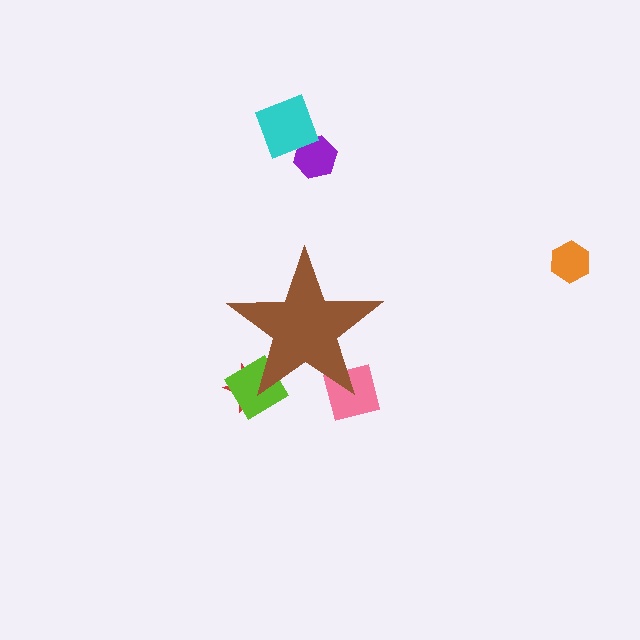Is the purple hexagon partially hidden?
No, the purple hexagon is fully visible.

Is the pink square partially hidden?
Yes, the pink square is partially hidden behind the brown star.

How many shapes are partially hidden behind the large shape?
3 shapes are partially hidden.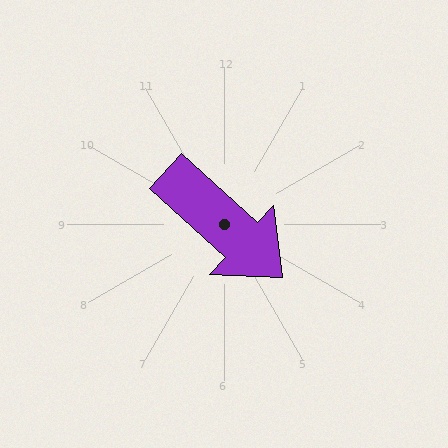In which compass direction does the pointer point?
Southeast.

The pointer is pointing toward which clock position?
Roughly 4 o'clock.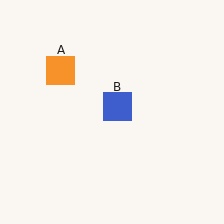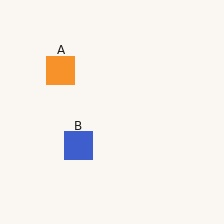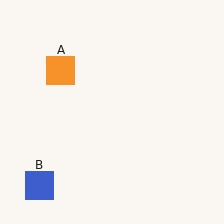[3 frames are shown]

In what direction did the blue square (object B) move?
The blue square (object B) moved down and to the left.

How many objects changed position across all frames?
1 object changed position: blue square (object B).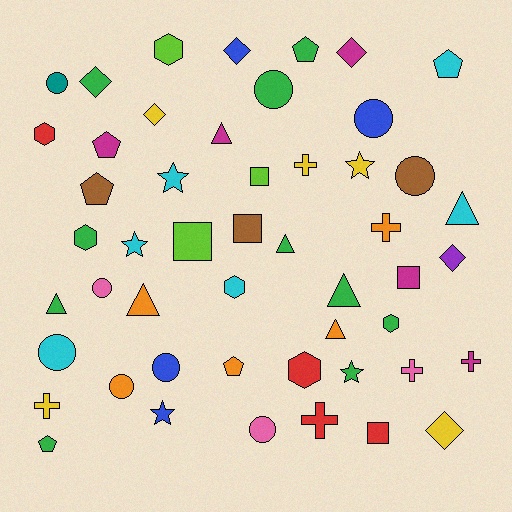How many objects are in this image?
There are 50 objects.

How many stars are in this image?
There are 5 stars.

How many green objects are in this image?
There are 10 green objects.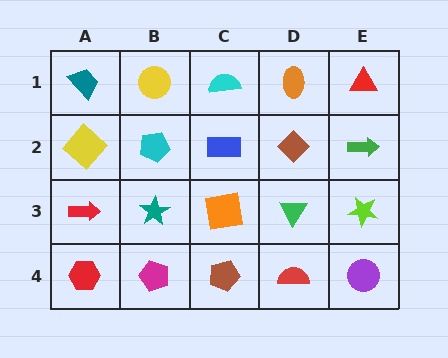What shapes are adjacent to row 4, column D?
A green triangle (row 3, column D), a brown pentagon (row 4, column C), a purple circle (row 4, column E).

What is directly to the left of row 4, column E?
A red semicircle.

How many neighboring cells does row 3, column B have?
4.